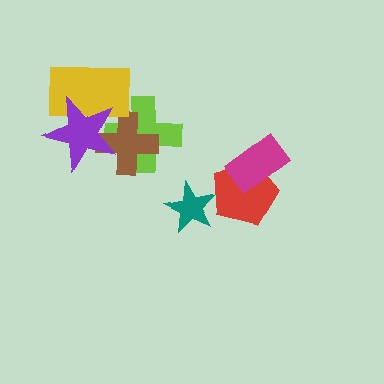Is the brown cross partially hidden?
Yes, it is partially covered by another shape.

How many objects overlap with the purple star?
3 objects overlap with the purple star.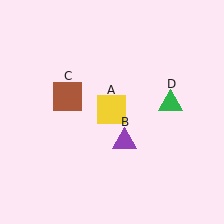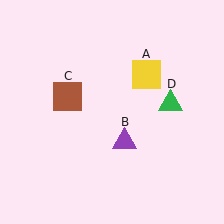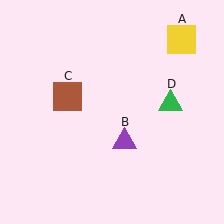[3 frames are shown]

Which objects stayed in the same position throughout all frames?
Purple triangle (object B) and brown square (object C) and green triangle (object D) remained stationary.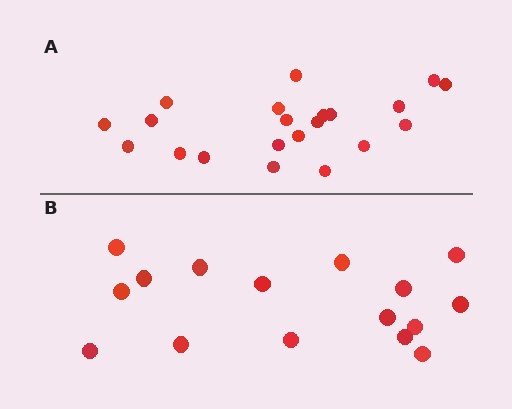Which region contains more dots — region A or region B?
Region A (the top region) has more dots.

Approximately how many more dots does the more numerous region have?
Region A has about 5 more dots than region B.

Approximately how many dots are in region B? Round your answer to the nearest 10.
About 20 dots. (The exact count is 16, which rounds to 20.)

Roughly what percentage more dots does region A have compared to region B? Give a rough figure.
About 30% more.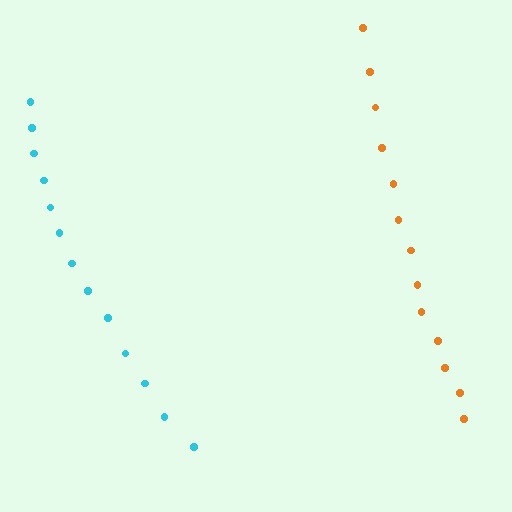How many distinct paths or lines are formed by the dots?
There are 2 distinct paths.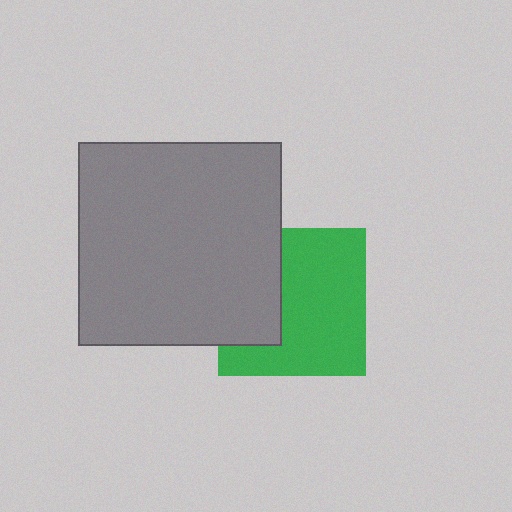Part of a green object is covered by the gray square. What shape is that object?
It is a square.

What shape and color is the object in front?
The object in front is a gray square.